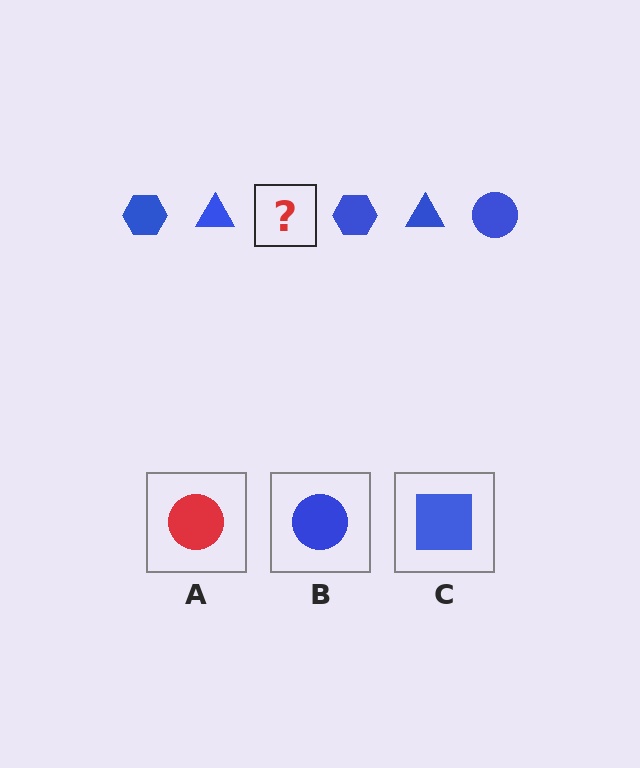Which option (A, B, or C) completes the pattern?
B.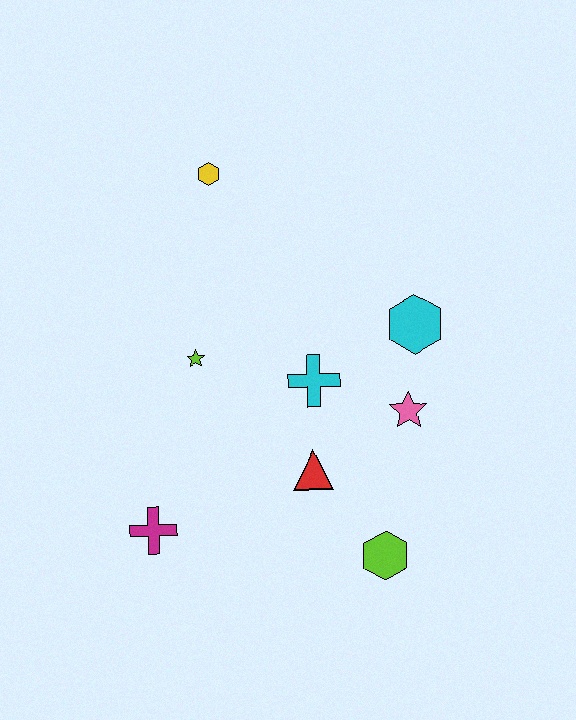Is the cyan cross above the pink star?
Yes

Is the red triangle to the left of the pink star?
Yes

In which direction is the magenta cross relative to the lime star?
The magenta cross is below the lime star.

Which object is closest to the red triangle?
The cyan cross is closest to the red triangle.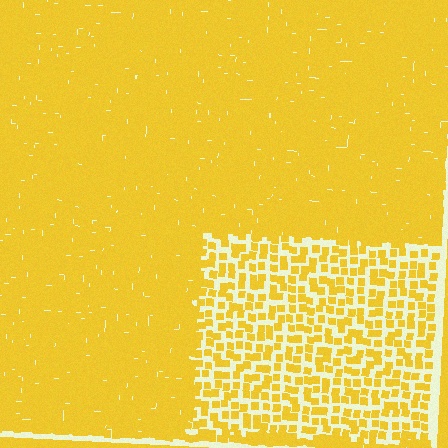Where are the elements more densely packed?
The elements are more densely packed outside the rectangle boundary.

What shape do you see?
I see a rectangle.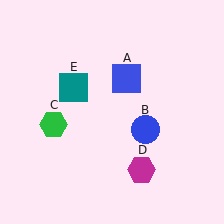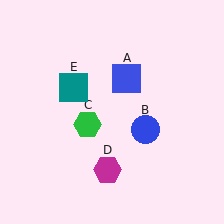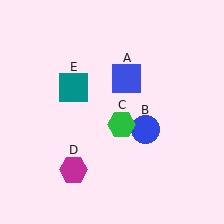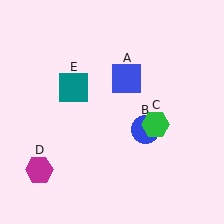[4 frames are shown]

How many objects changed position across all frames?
2 objects changed position: green hexagon (object C), magenta hexagon (object D).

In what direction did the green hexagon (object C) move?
The green hexagon (object C) moved right.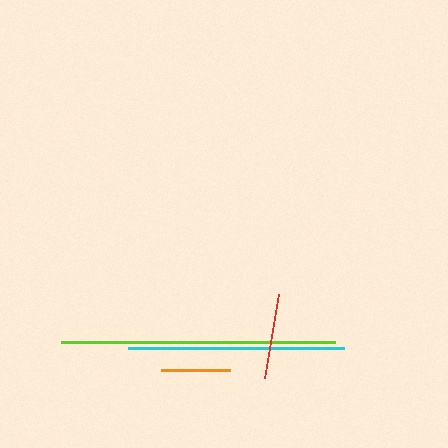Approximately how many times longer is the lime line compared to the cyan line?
The lime line is approximately 1.3 times the length of the cyan line.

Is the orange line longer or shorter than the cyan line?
The cyan line is longer than the orange line.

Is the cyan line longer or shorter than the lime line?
The lime line is longer than the cyan line.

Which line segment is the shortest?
The orange line is the shortest at approximately 68 pixels.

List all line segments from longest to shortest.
From longest to shortest: lime, cyan, red, orange.